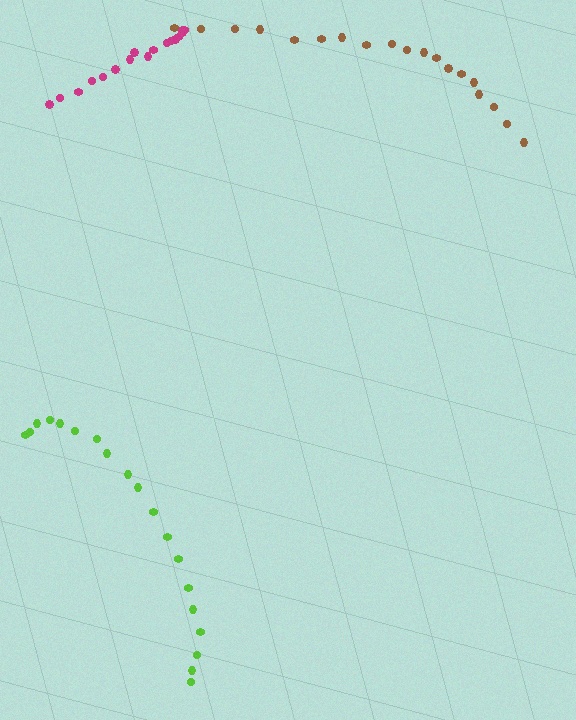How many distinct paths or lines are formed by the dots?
There are 3 distinct paths.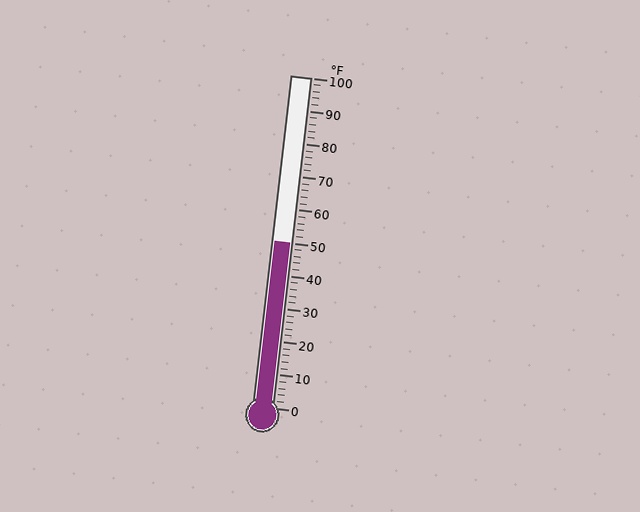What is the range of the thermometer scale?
The thermometer scale ranges from 0°F to 100°F.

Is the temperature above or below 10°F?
The temperature is above 10°F.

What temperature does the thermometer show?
The thermometer shows approximately 50°F.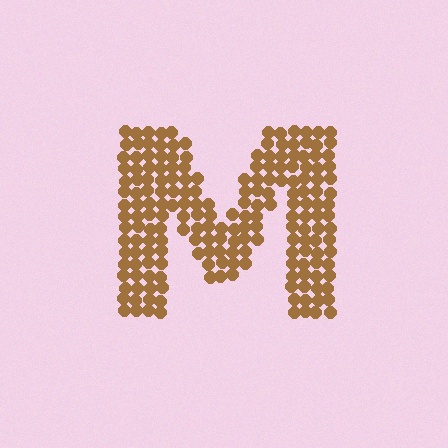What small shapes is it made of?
It is made of small circles.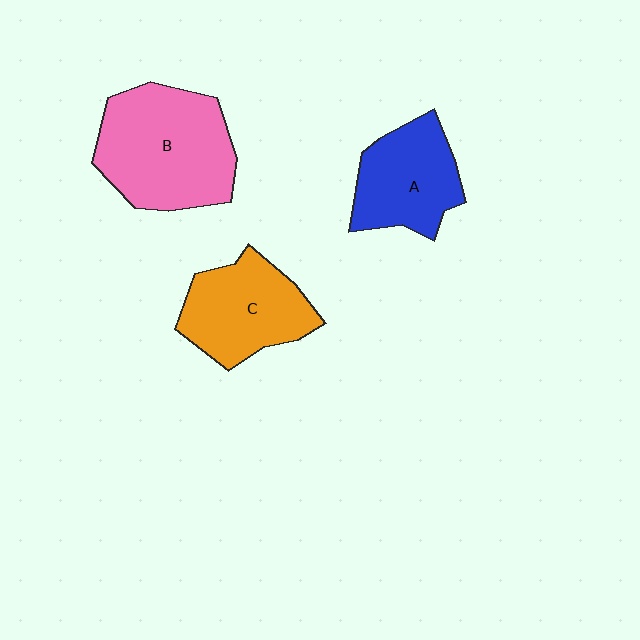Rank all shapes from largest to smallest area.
From largest to smallest: B (pink), C (orange), A (blue).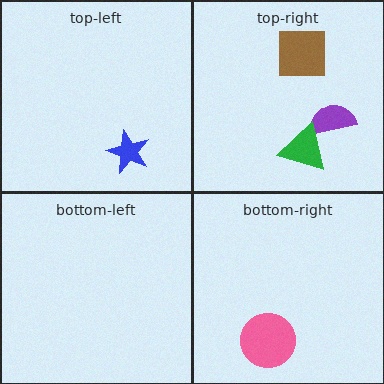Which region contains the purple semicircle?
The top-right region.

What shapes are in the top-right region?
The brown square, the purple semicircle, the green triangle.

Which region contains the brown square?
The top-right region.